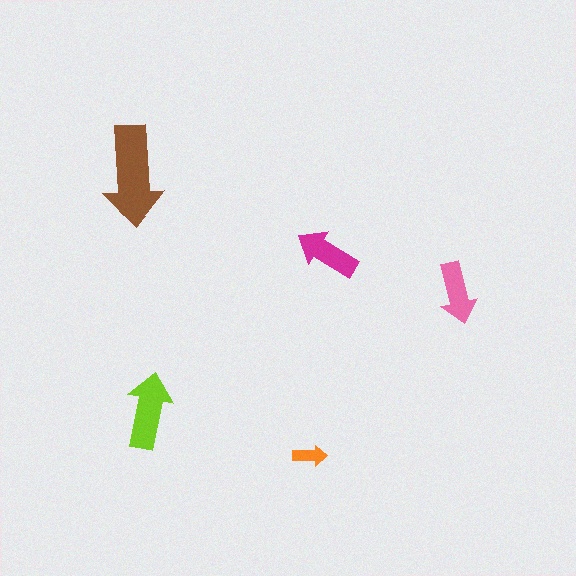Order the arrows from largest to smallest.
the brown one, the lime one, the magenta one, the pink one, the orange one.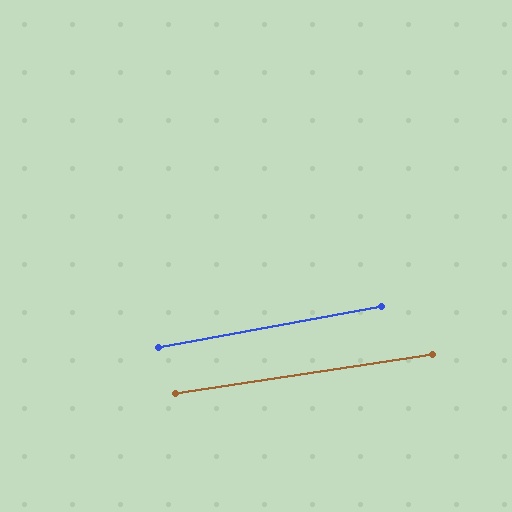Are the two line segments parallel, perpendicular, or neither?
Parallel — their directions differ by only 1.8°.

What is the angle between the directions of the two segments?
Approximately 2 degrees.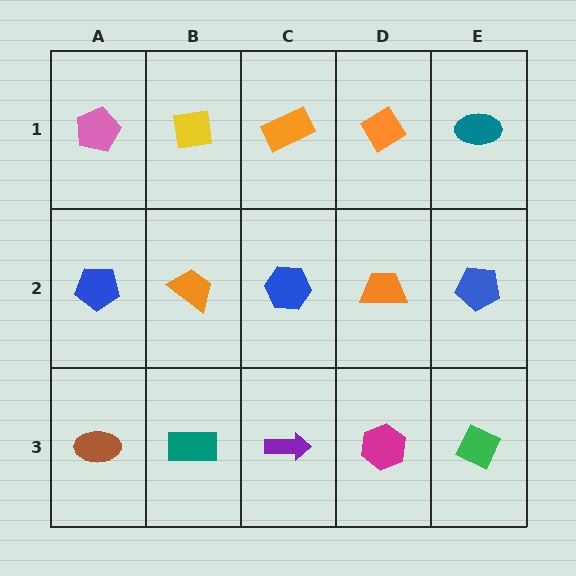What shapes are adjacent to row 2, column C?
An orange rectangle (row 1, column C), a purple arrow (row 3, column C), an orange trapezoid (row 2, column B), an orange trapezoid (row 2, column D).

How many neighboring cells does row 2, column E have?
3.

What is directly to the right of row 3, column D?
A green diamond.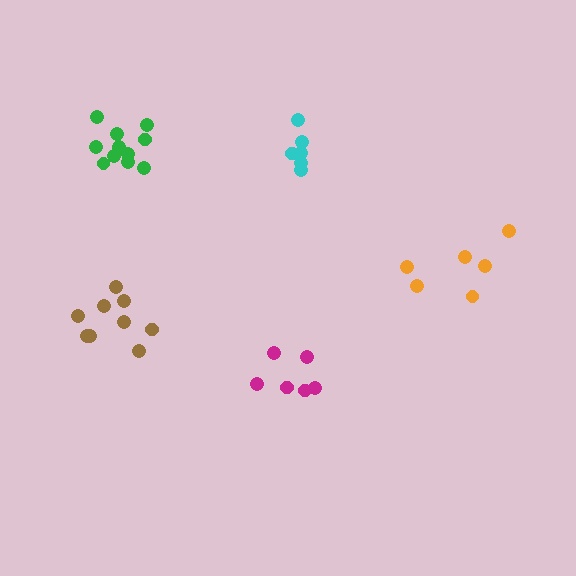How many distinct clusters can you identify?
There are 5 distinct clusters.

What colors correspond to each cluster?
The clusters are colored: orange, cyan, magenta, brown, green.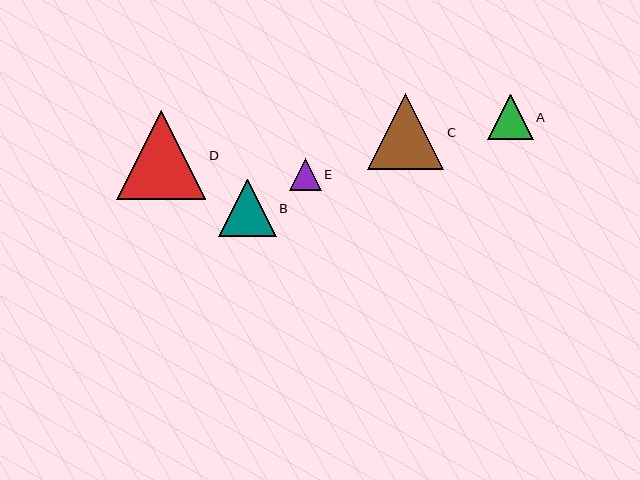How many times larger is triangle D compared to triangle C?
Triangle D is approximately 1.2 times the size of triangle C.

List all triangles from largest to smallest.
From largest to smallest: D, C, B, A, E.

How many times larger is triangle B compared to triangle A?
Triangle B is approximately 1.3 times the size of triangle A.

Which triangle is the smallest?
Triangle E is the smallest with a size of approximately 32 pixels.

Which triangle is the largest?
Triangle D is the largest with a size of approximately 89 pixels.